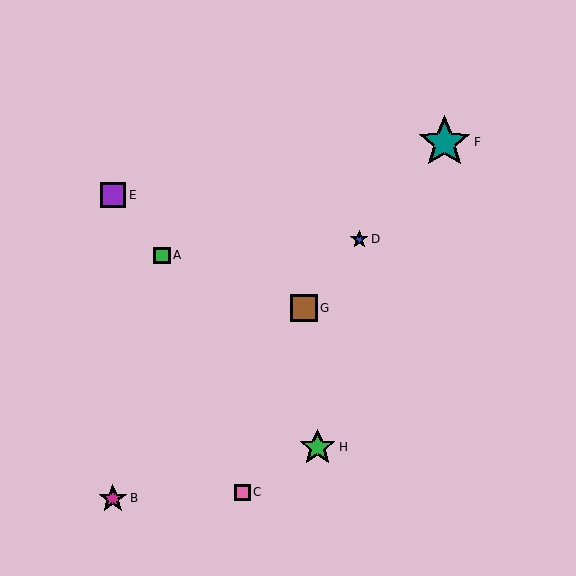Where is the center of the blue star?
The center of the blue star is at (359, 239).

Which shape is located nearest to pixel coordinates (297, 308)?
The brown square (labeled G) at (304, 308) is nearest to that location.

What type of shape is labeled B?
Shape B is a magenta star.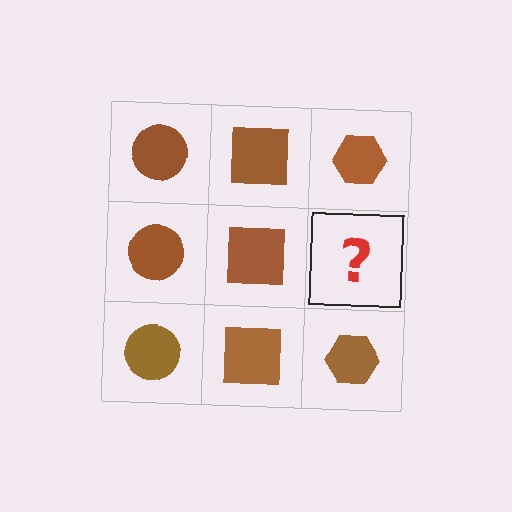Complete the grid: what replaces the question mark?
The question mark should be replaced with a brown hexagon.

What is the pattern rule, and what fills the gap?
The rule is that each column has a consistent shape. The gap should be filled with a brown hexagon.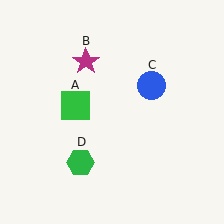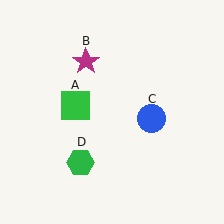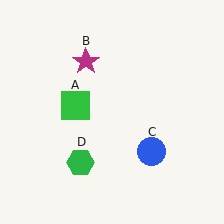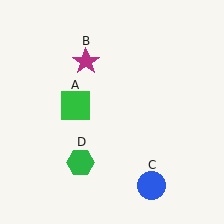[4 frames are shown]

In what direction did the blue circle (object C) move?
The blue circle (object C) moved down.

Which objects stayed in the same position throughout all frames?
Green square (object A) and magenta star (object B) and green hexagon (object D) remained stationary.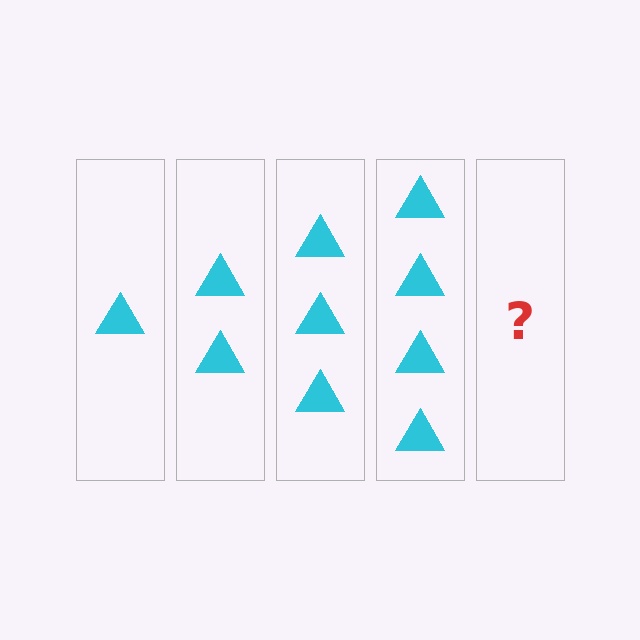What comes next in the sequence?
The next element should be 5 triangles.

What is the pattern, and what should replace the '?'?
The pattern is that each step adds one more triangle. The '?' should be 5 triangles.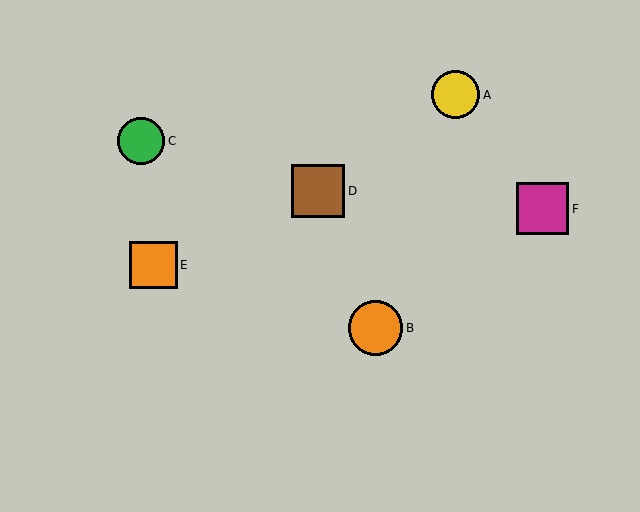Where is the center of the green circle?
The center of the green circle is at (141, 141).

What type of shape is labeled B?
Shape B is an orange circle.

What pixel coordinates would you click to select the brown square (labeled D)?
Click at (318, 191) to select the brown square D.